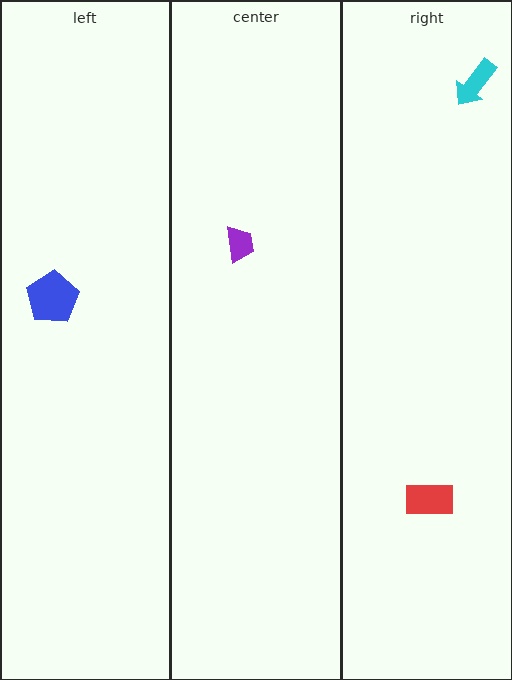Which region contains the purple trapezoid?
The center region.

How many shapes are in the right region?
2.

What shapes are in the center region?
The purple trapezoid.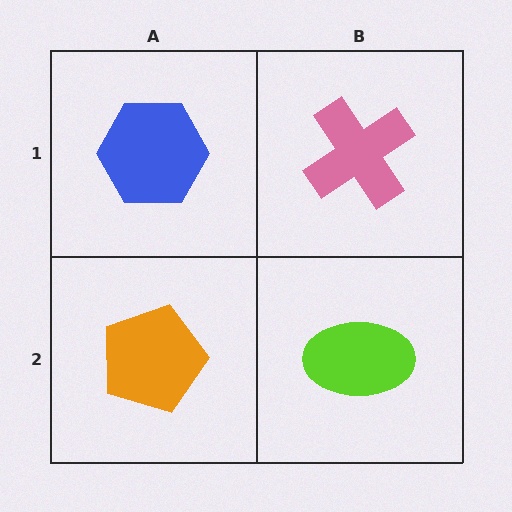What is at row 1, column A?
A blue hexagon.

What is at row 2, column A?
An orange pentagon.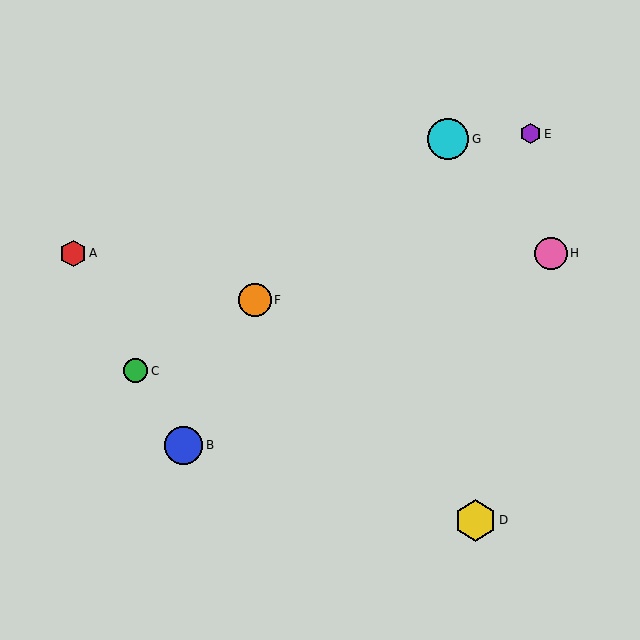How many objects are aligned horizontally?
2 objects (A, H) are aligned horizontally.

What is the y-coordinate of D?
Object D is at y≈520.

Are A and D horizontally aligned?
No, A is at y≈253 and D is at y≈520.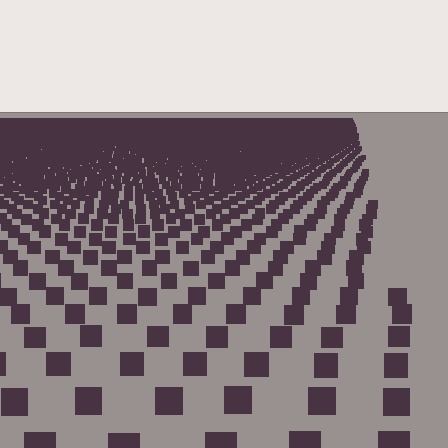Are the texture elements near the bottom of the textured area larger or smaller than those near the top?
Larger. Near the bottom, elements are closer to the viewer and appear at a bigger on-screen size.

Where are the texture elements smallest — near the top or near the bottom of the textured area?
Near the top.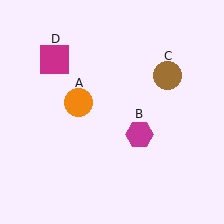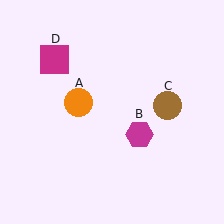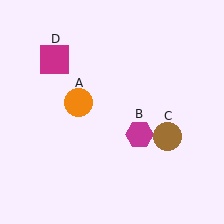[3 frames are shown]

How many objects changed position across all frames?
1 object changed position: brown circle (object C).